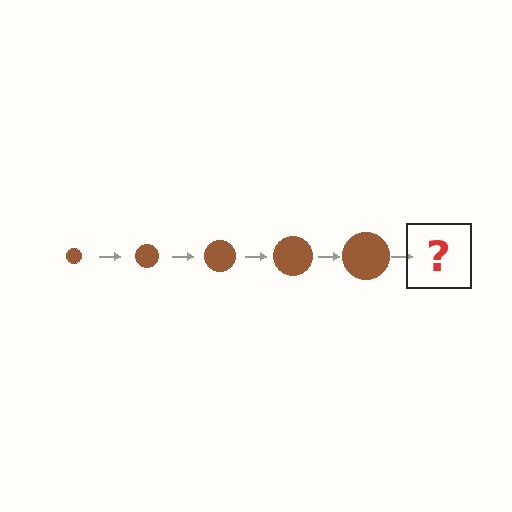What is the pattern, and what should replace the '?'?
The pattern is that the circle gets progressively larger each step. The '?' should be a brown circle, larger than the previous one.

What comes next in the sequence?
The next element should be a brown circle, larger than the previous one.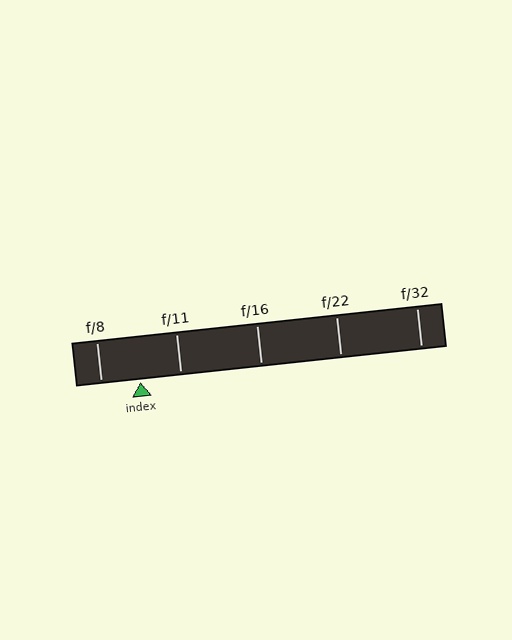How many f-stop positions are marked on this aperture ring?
There are 5 f-stop positions marked.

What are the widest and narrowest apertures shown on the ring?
The widest aperture shown is f/8 and the narrowest is f/32.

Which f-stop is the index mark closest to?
The index mark is closest to f/8.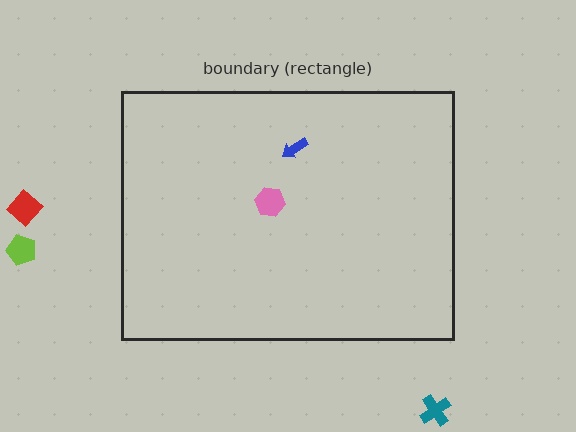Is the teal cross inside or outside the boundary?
Outside.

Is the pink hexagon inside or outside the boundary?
Inside.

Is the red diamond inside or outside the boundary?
Outside.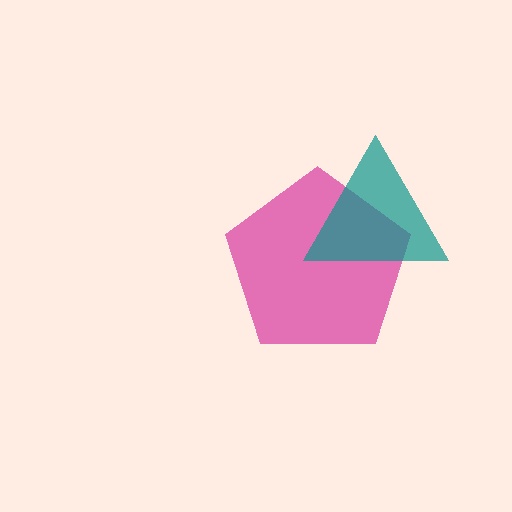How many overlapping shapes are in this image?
There are 2 overlapping shapes in the image.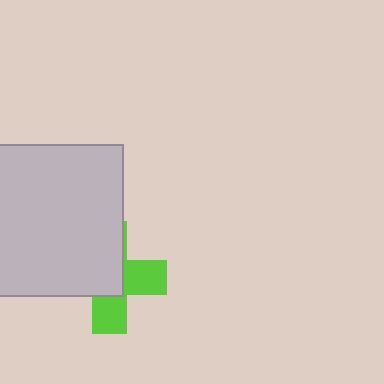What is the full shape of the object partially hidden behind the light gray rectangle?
The partially hidden object is a lime cross.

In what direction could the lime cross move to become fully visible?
The lime cross could move toward the lower-right. That would shift it out from behind the light gray rectangle entirely.